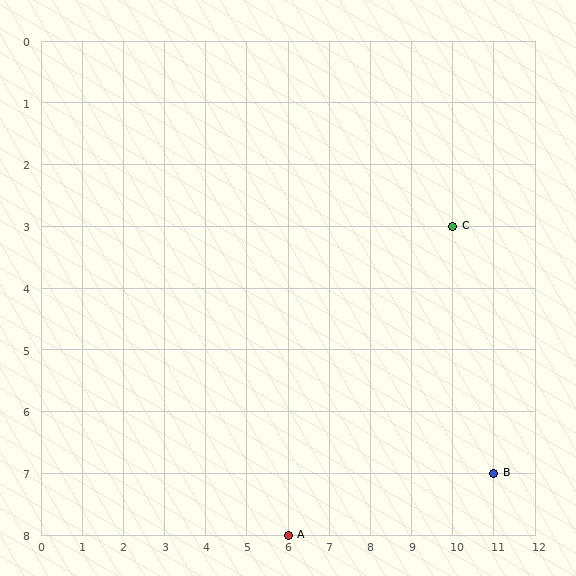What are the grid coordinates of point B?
Point B is at grid coordinates (11, 7).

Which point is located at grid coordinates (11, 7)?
Point B is at (11, 7).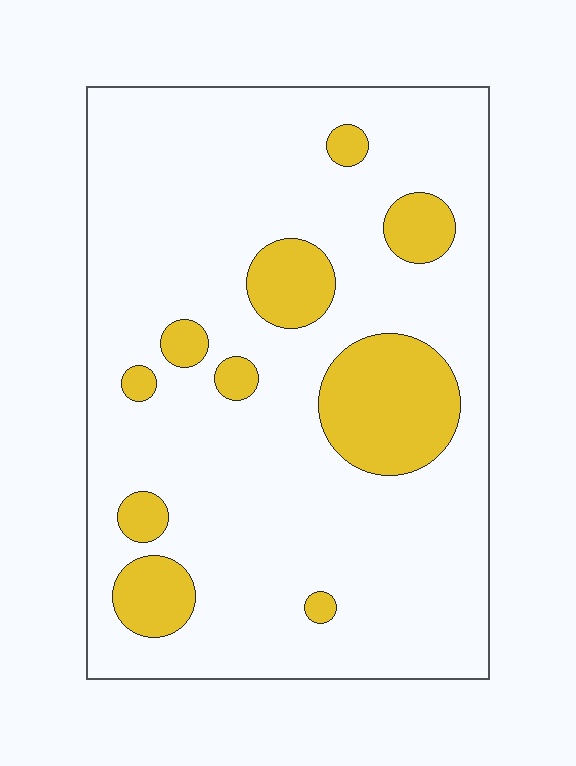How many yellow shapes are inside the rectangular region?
10.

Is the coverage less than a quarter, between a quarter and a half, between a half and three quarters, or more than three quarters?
Less than a quarter.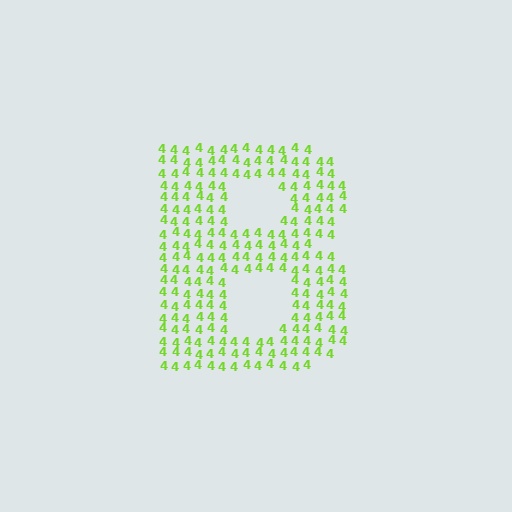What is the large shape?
The large shape is the letter B.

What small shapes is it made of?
It is made of small digit 4's.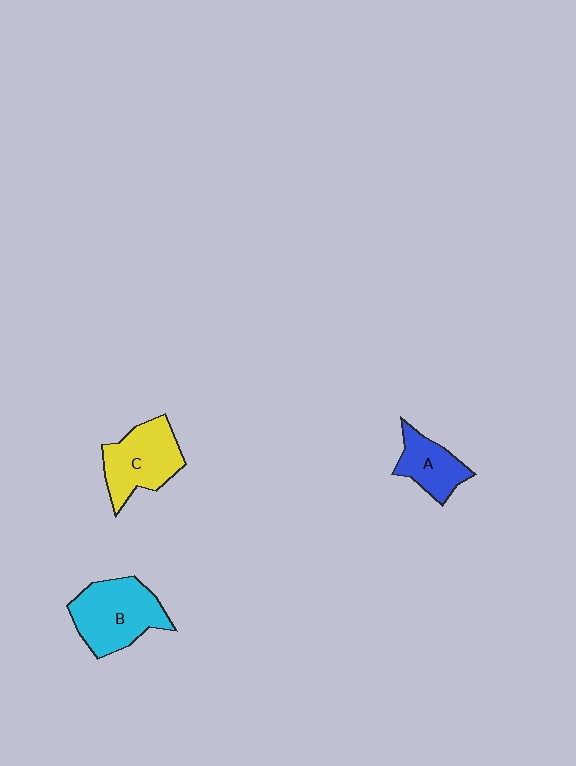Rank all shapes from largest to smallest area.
From largest to smallest: B (cyan), C (yellow), A (blue).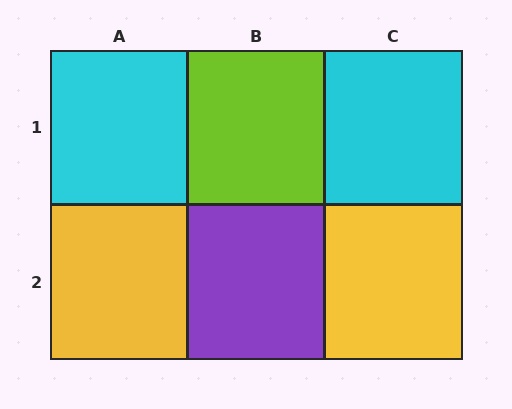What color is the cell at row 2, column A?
Yellow.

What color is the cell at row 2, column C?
Yellow.